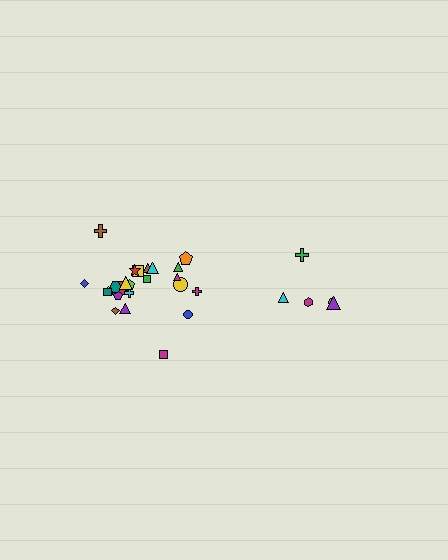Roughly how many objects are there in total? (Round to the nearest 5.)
Roughly 30 objects in total.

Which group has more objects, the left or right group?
The left group.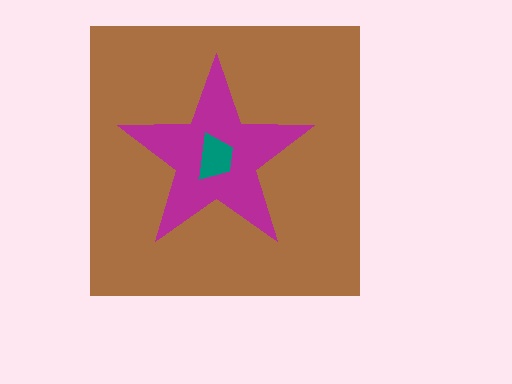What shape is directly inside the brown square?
The magenta star.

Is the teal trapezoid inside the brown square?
Yes.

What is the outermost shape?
The brown square.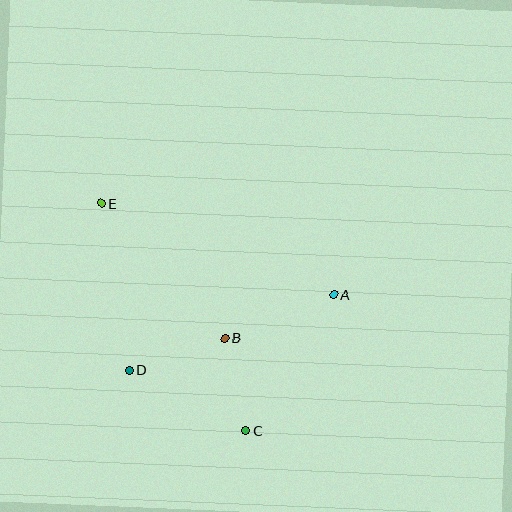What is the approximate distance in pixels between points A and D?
The distance between A and D is approximately 218 pixels.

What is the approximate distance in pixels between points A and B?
The distance between A and B is approximately 117 pixels.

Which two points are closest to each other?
Points B and C are closest to each other.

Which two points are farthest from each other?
Points C and E are farthest from each other.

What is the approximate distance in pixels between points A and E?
The distance between A and E is approximately 250 pixels.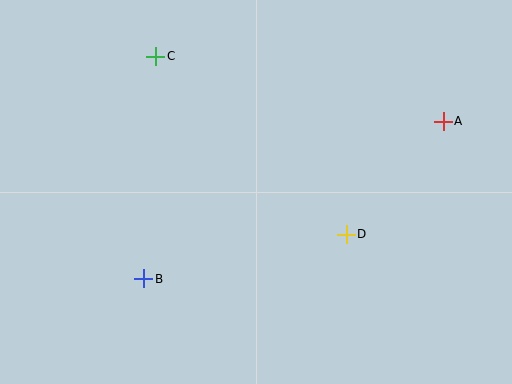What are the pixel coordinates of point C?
Point C is at (156, 56).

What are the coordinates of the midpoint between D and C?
The midpoint between D and C is at (251, 145).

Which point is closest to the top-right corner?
Point A is closest to the top-right corner.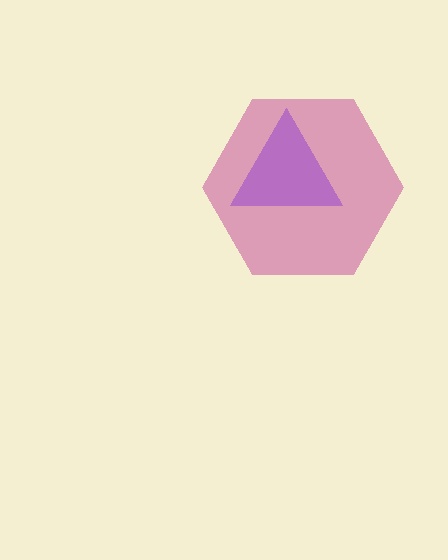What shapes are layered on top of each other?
The layered shapes are: a magenta hexagon, a purple triangle.